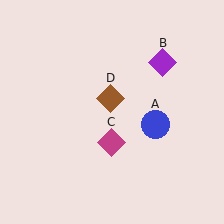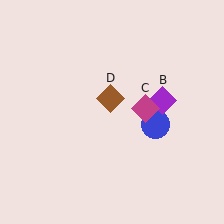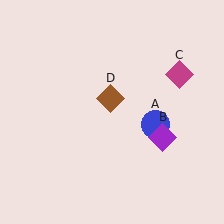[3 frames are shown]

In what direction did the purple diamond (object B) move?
The purple diamond (object B) moved down.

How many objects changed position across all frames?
2 objects changed position: purple diamond (object B), magenta diamond (object C).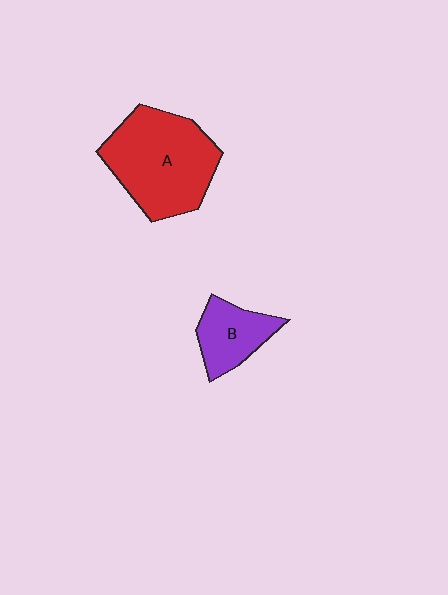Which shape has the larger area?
Shape A (red).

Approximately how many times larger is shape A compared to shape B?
Approximately 2.2 times.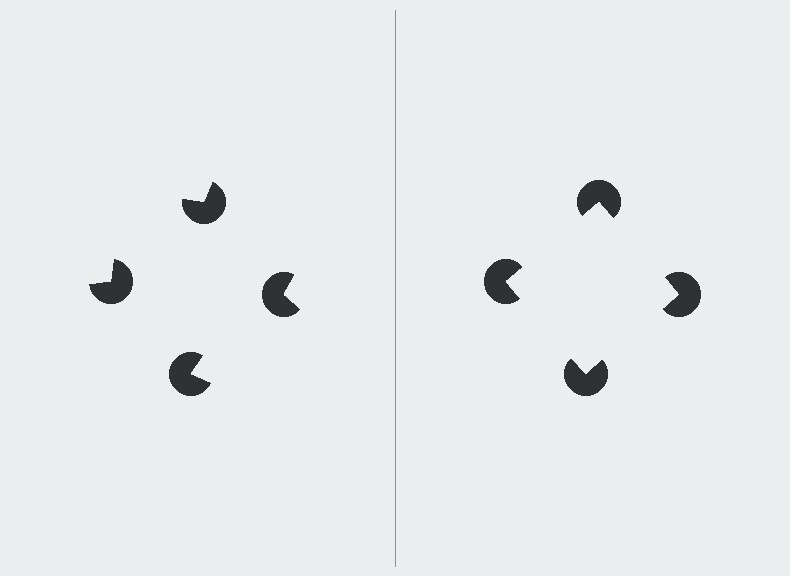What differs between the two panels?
The pac-man discs are positioned identically on both sides; only the wedge orientations differ. On the right they align to a square; on the left they are misaligned.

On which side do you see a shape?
An illusory square appears on the right side. On the left side the wedge cuts are rotated, so no coherent shape forms.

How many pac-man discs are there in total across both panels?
8 — 4 on each side.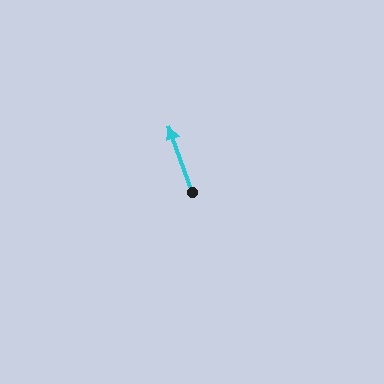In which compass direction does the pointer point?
North.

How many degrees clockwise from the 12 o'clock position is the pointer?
Approximately 341 degrees.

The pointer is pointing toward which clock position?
Roughly 11 o'clock.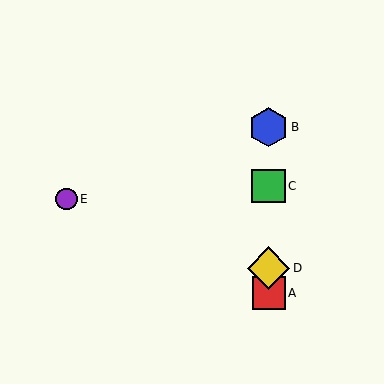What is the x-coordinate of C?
Object C is at x≈269.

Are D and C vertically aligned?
Yes, both are at x≈269.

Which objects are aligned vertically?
Objects A, B, C, D are aligned vertically.